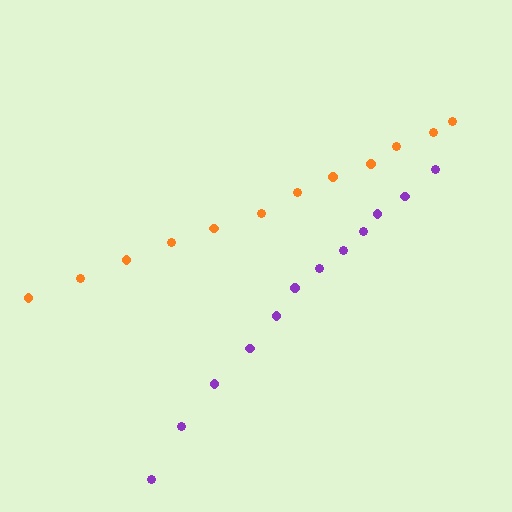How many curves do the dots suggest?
There are 2 distinct paths.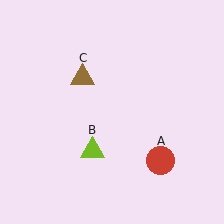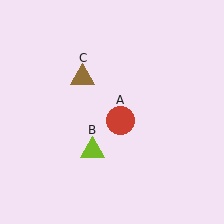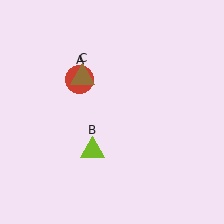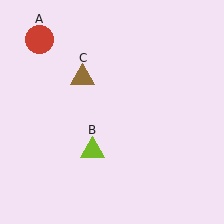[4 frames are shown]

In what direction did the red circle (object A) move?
The red circle (object A) moved up and to the left.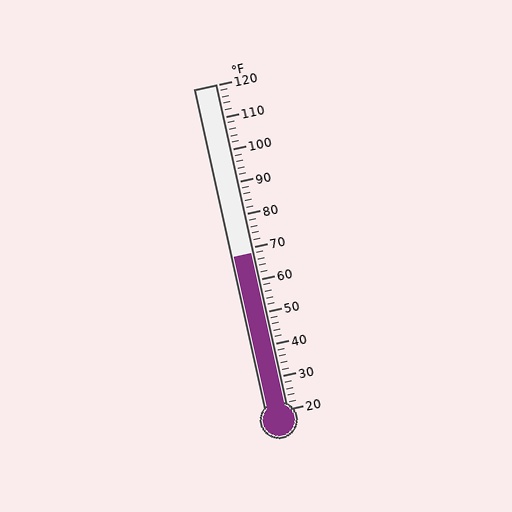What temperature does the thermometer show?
The thermometer shows approximately 68°F.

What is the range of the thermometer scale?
The thermometer scale ranges from 20°F to 120°F.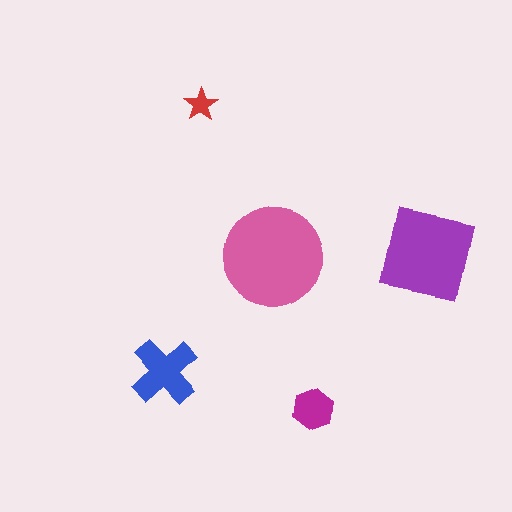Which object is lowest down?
The magenta hexagon is bottommost.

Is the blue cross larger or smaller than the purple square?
Smaller.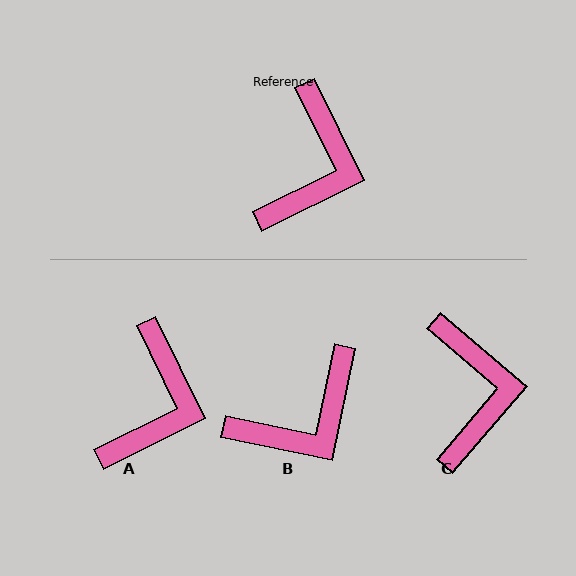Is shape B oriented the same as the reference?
No, it is off by about 38 degrees.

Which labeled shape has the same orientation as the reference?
A.